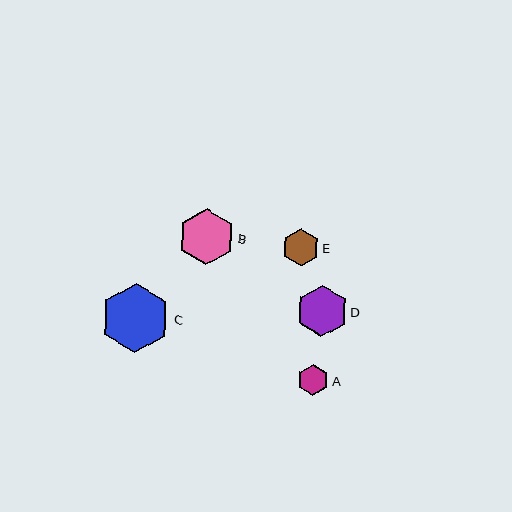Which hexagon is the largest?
Hexagon C is the largest with a size of approximately 70 pixels.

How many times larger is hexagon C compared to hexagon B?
Hexagon C is approximately 1.2 times the size of hexagon B.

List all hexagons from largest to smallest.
From largest to smallest: C, B, D, E, A.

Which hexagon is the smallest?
Hexagon A is the smallest with a size of approximately 31 pixels.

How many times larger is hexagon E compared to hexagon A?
Hexagon E is approximately 1.2 times the size of hexagon A.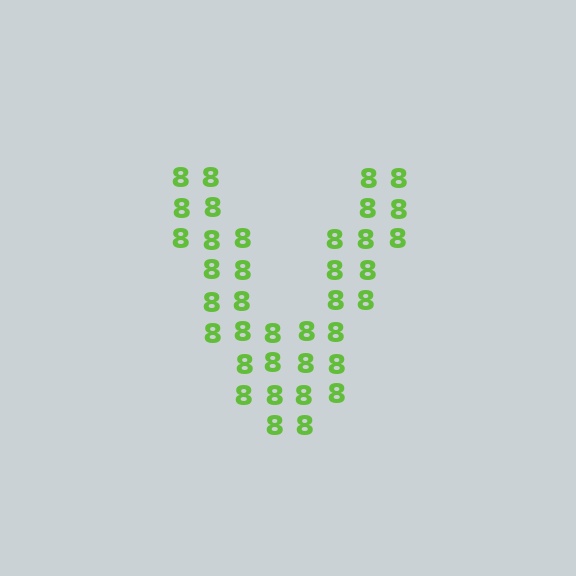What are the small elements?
The small elements are digit 8's.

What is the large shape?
The large shape is the letter V.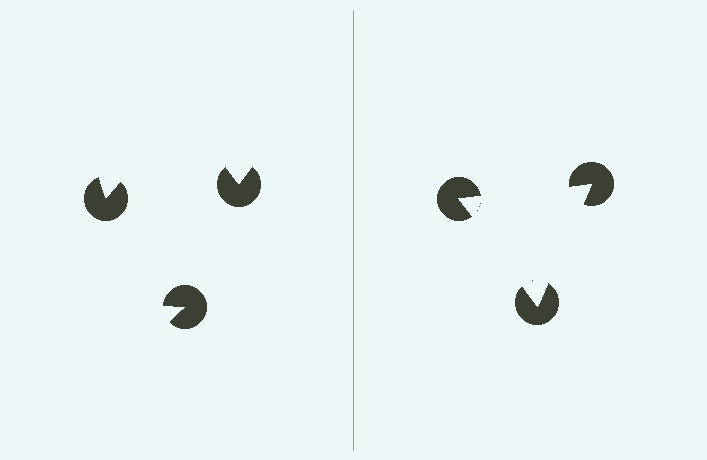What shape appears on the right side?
An illusory triangle.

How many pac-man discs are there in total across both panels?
6 — 3 on each side.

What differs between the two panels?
The pac-man discs are positioned identically on both sides; only the wedge orientations differ. On the right they align to a triangle; on the left they are misaligned.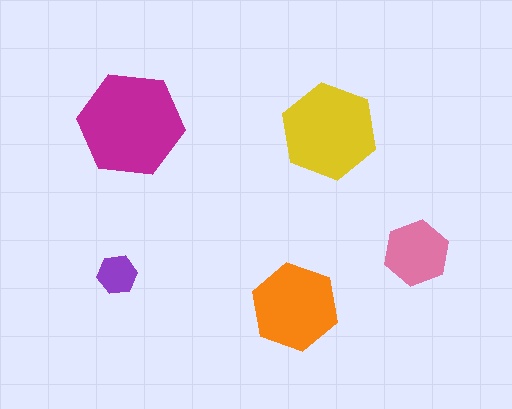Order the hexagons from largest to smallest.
the magenta one, the yellow one, the orange one, the pink one, the purple one.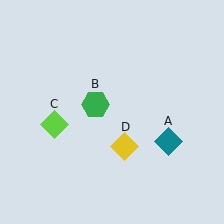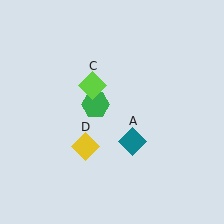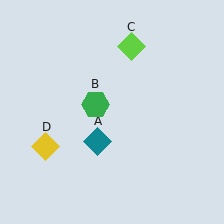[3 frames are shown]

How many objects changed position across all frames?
3 objects changed position: teal diamond (object A), lime diamond (object C), yellow diamond (object D).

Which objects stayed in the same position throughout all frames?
Green hexagon (object B) remained stationary.